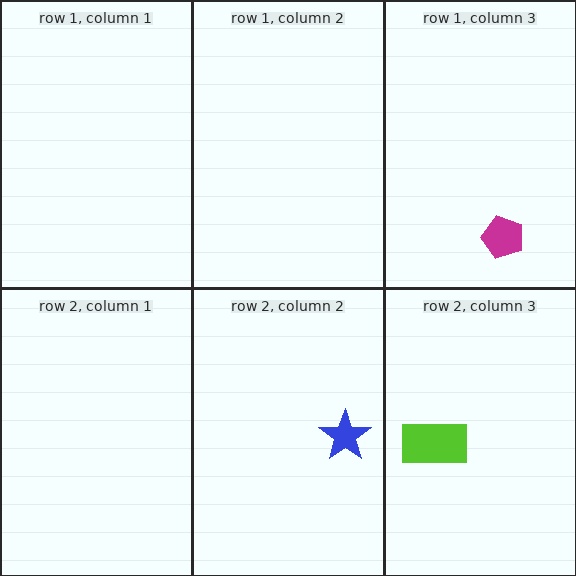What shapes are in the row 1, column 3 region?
The magenta pentagon.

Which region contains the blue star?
The row 2, column 2 region.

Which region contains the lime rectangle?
The row 2, column 3 region.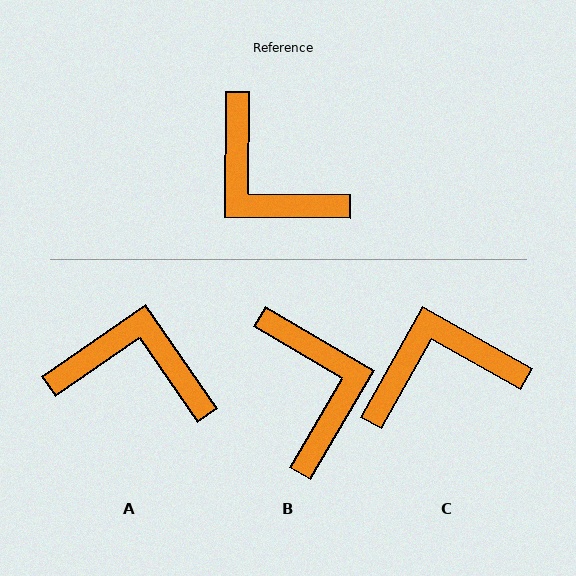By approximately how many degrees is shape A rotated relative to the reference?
Approximately 145 degrees clockwise.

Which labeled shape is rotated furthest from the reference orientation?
B, about 150 degrees away.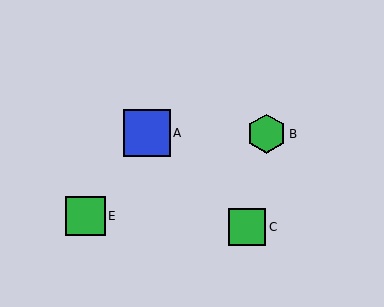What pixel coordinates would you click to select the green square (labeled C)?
Click at (247, 227) to select the green square C.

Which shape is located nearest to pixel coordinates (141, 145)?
The blue square (labeled A) at (147, 133) is nearest to that location.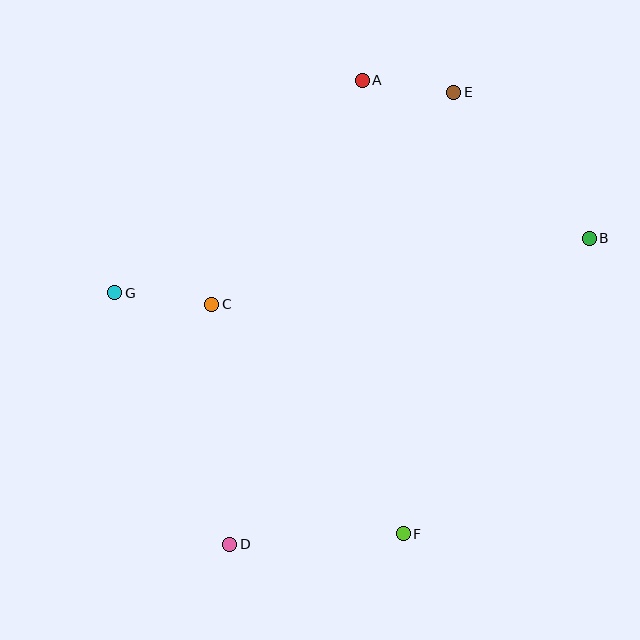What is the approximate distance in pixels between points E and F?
The distance between E and F is approximately 444 pixels.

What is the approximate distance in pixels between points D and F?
The distance between D and F is approximately 174 pixels.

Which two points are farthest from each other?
Points D and E are farthest from each other.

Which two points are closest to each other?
Points A and E are closest to each other.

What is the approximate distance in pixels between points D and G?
The distance between D and G is approximately 277 pixels.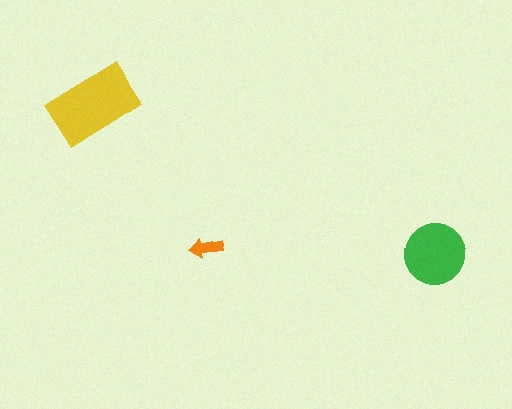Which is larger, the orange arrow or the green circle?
The green circle.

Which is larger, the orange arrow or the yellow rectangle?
The yellow rectangle.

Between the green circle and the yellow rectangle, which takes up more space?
The yellow rectangle.